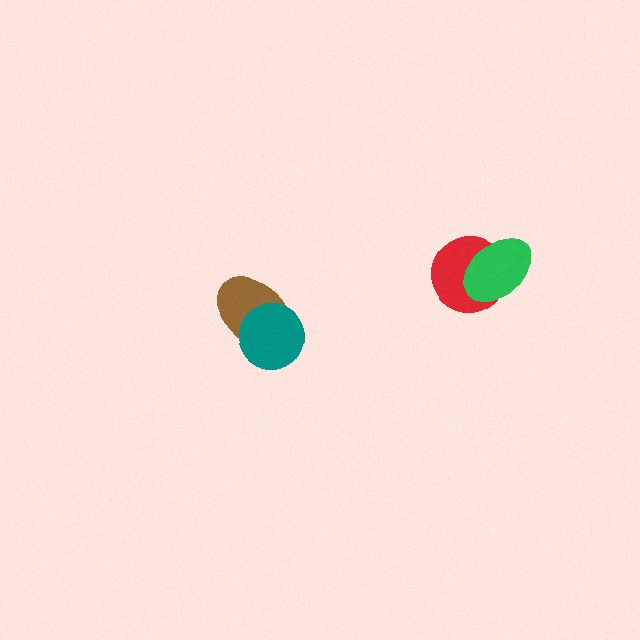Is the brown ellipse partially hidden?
Yes, it is partially covered by another shape.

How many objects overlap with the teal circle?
1 object overlaps with the teal circle.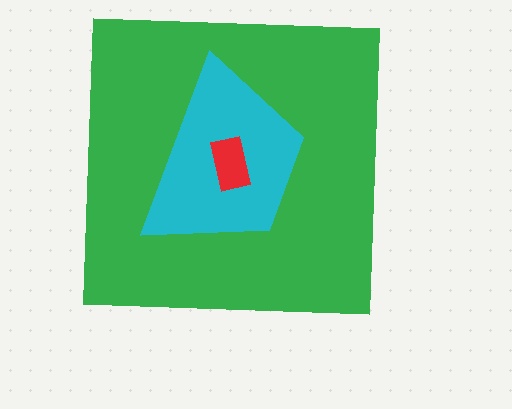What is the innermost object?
The red rectangle.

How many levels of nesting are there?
3.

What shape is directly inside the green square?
The cyan trapezoid.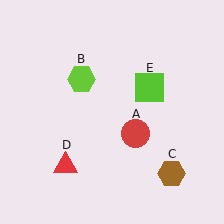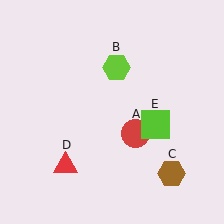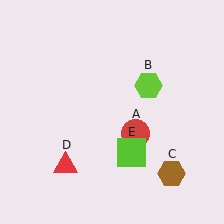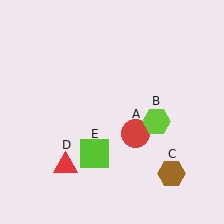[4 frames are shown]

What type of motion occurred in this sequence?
The lime hexagon (object B), lime square (object E) rotated clockwise around the center of the scene.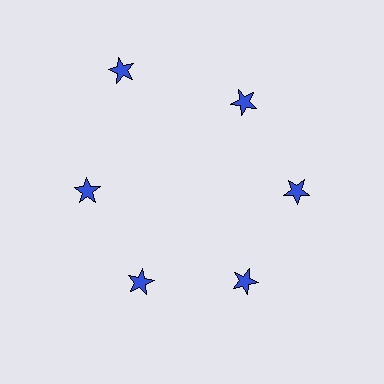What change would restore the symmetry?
The symmetry would be restored by moving it inward, back onto the ring so that all 6 stars sit at equal angles and equal distance from the center.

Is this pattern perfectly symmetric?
No. The 6 blue stars are arranged in a ring, but one element near the 11 o'clock position is pushed outward from the center, breaking the 6-fold rotational symmetry.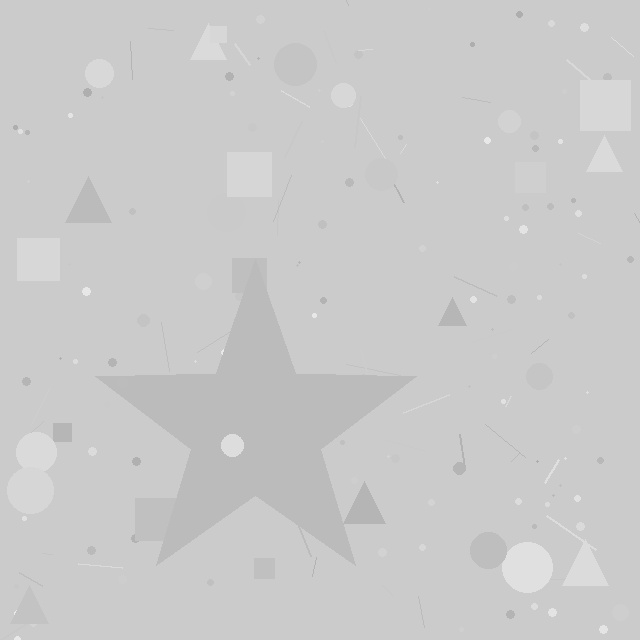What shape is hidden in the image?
A star is hidden in the image.